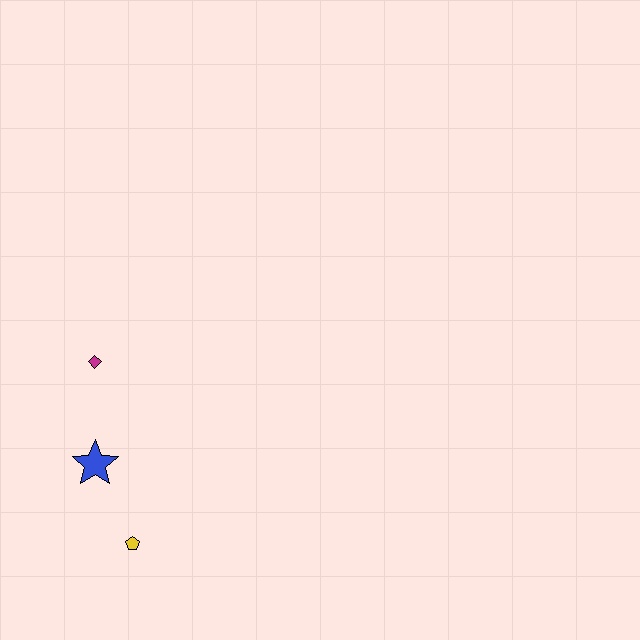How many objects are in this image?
There are 3 objects.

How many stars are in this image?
There is 1 star.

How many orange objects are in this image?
There are no orange objects.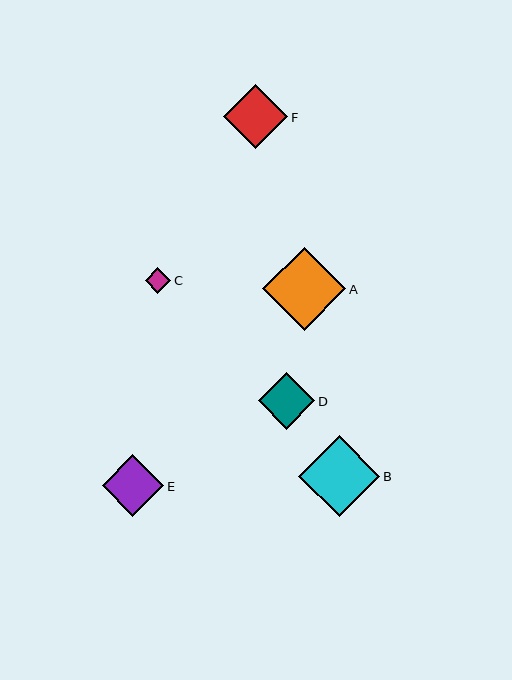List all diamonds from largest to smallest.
From largest to smallest: A, B, F, E, D, C.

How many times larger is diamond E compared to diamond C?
Diamond E is approximately 2.4 times the size of diamond C.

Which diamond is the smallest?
Diamond C is the smallest with a size of approximately 26 pixels.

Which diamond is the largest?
Diamond A is the largest with a size of approximately 83 pixels.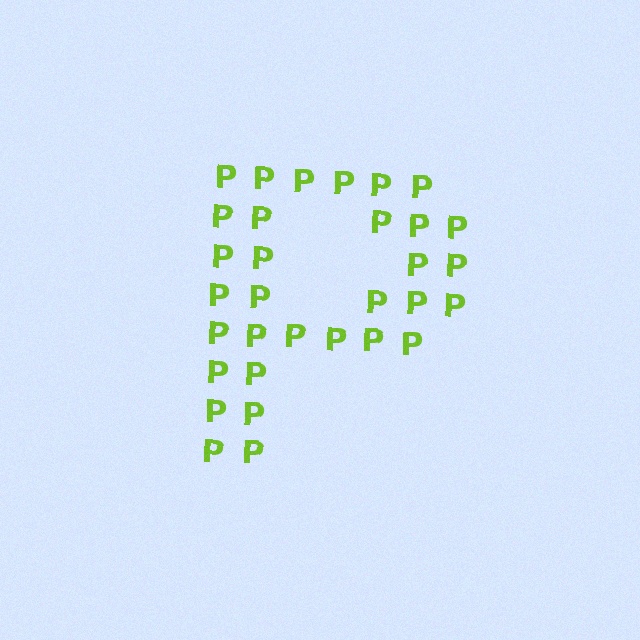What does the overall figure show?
The overall figure shows the letter P.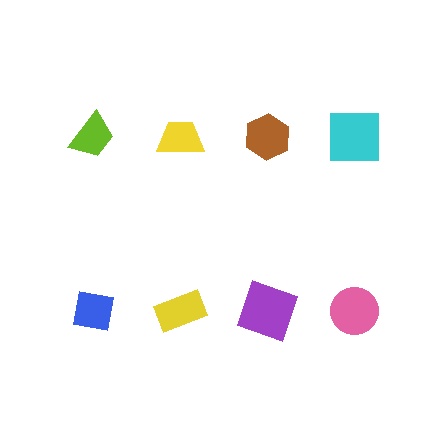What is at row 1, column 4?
A cyan square.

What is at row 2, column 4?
A pink circle.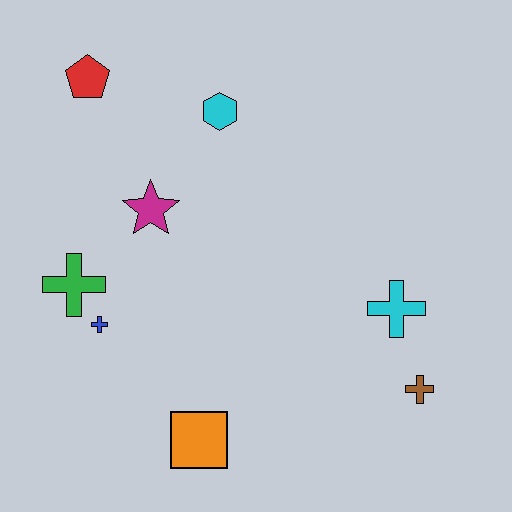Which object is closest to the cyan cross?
The brown cross is closest to the cyan cross.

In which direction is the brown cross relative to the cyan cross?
The brown cross is below the cyan cross.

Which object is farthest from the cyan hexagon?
The brown cross is farthest from the cyan hexagon.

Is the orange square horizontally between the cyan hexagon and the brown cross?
No